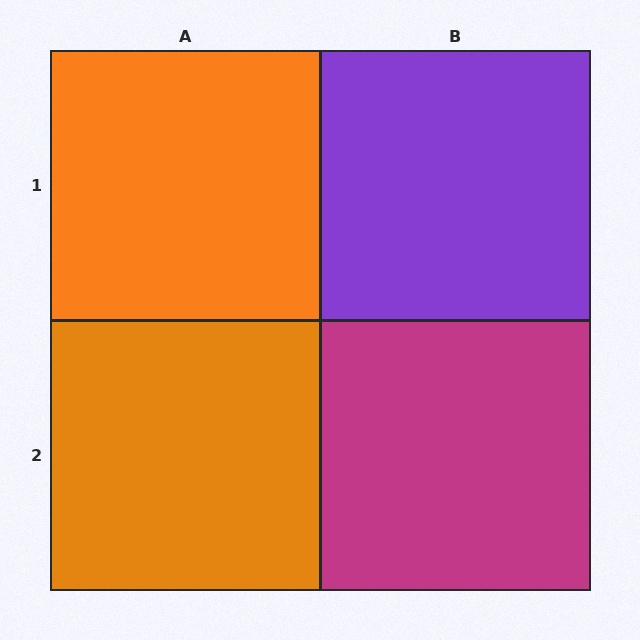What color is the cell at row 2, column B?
Magenta.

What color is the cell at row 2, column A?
Orange.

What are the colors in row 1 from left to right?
Orange, purple.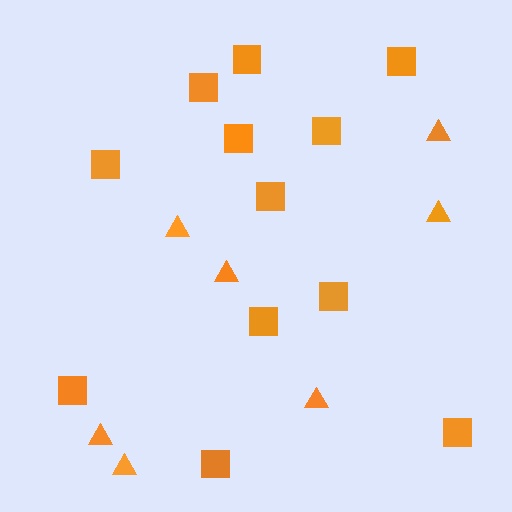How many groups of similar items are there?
There are 2 groups: one group of triangles (7) and one group of squares (12).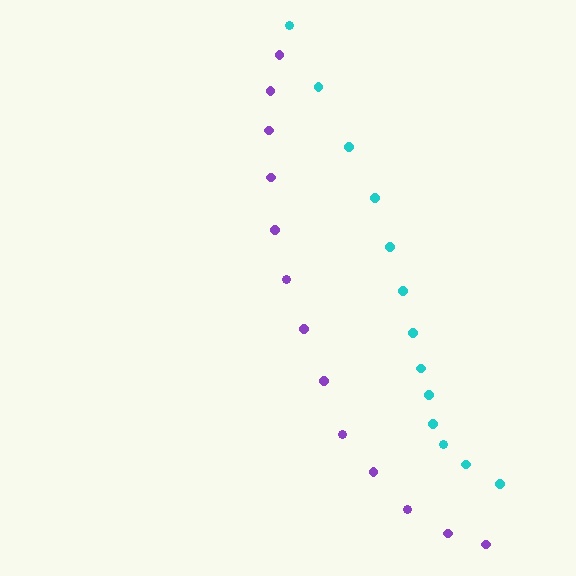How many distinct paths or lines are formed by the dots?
There are 2 distinct paths.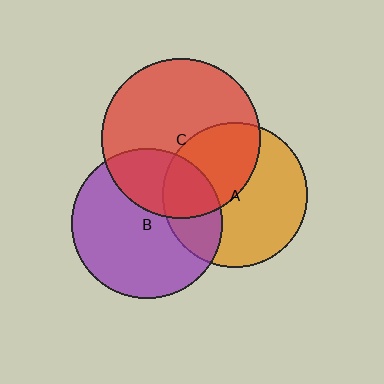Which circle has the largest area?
Circle C (red).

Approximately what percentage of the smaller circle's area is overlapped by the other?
Approximately 25%.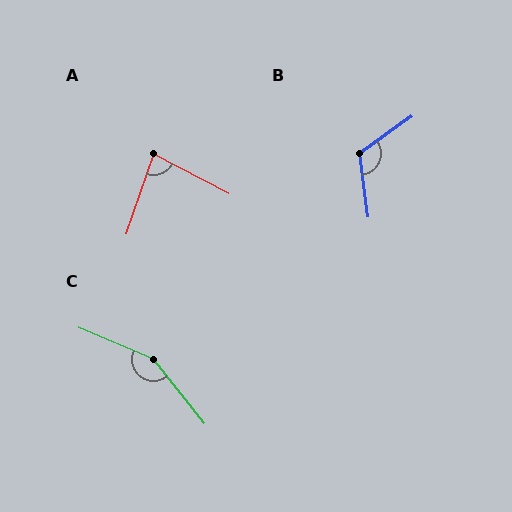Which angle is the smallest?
A, at approximately 81 degrees.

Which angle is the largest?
C, at approximately 152 degrees.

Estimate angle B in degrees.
Approximately 118 degrees.